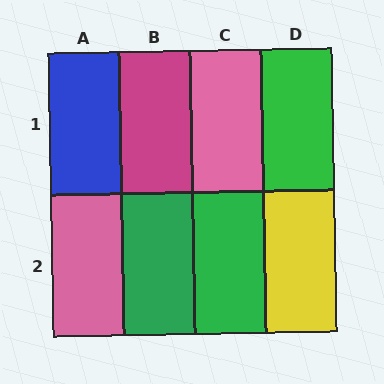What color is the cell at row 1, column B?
Magenta.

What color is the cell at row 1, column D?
Green.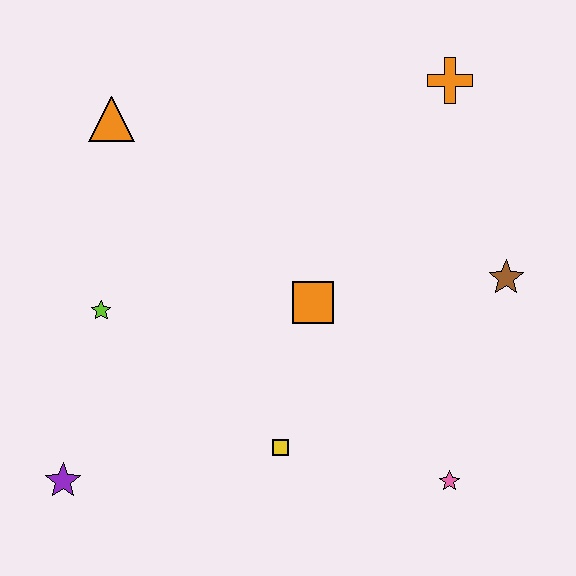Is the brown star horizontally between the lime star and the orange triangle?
No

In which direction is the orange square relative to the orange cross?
The orange square is below the orange cross.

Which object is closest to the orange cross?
The brown star is closest to the orange cross.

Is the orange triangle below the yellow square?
No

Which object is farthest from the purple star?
The orange cross is farthest from the purple star.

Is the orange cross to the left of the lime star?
No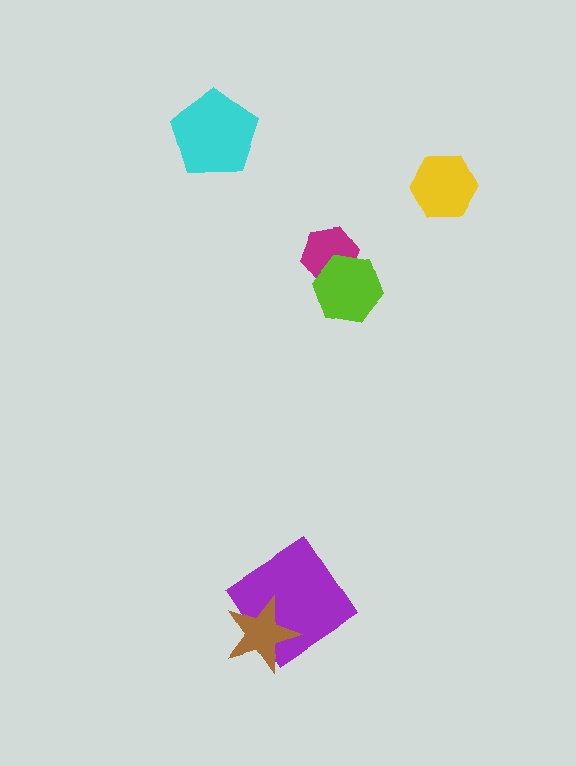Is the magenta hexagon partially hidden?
Yes, it is partially covered by another shape.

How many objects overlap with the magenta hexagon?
1 object overlaps with the magenta hexagon.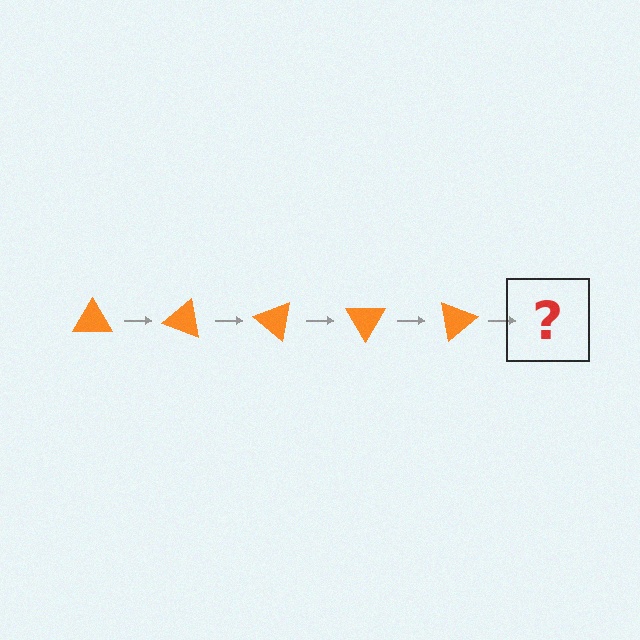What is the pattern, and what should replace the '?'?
The pattern is that the triangle rotates 20 degrees each step. The '?' should be an orange triangle rotated 100 degrees.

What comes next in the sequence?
The next element should be an orange triangle rotated 100 degrees.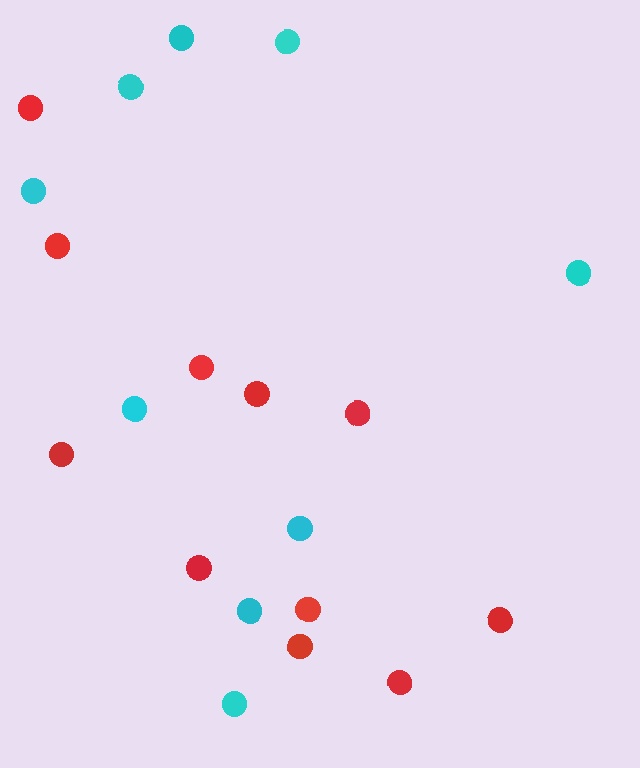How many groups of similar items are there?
There are 2 groups: one group of cyan circles (9) and one group of red circles (11).